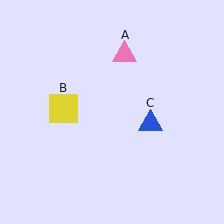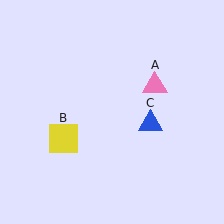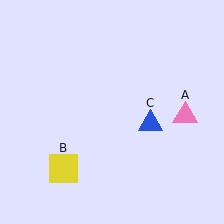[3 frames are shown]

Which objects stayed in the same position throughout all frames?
Blue triangle (object C) remained stationary.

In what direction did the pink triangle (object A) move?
The pink triangle (object A) moved down and to the right.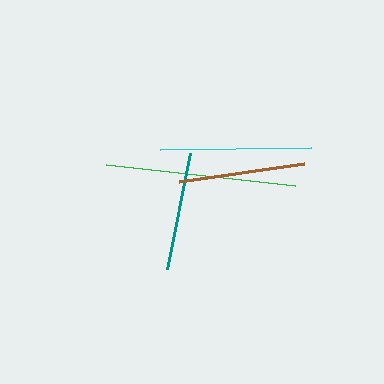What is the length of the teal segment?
The teal segment is approximately 118 pixels long.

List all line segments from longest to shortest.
From longest to shortest: green, cyan, brown, teal.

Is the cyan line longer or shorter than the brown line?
The cyan line is longer than the brown line.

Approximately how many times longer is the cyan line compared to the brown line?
The cyan line is approximately 1.2 times the length of the brown line.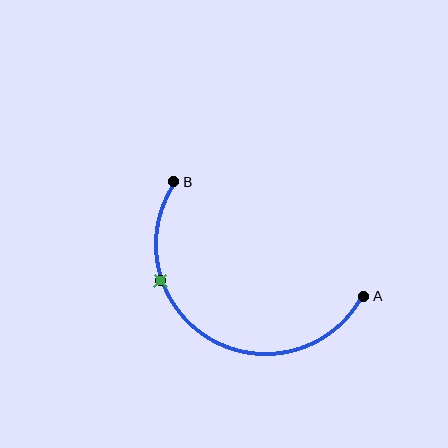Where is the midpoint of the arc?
The arc midpoint is the point on the curve farthest from the straight line joining A and B. It sits below that line.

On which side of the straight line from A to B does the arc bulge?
The arc bulges below the straight line connecting A and B.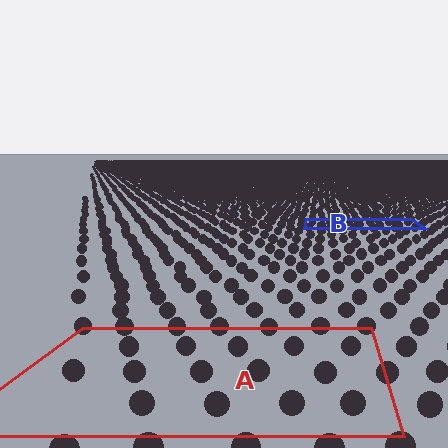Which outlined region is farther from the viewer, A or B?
Region B is farther from the viewer — the texture elements inside it appear smaller and more densely packed.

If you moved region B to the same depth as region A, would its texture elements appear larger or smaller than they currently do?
They would appear larger. At a closer depth, the same texture elements are projected at a bigger on-screen size.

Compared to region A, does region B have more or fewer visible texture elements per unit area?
Region B has more texture elements per unit area — they are packed more densely because it is farther away.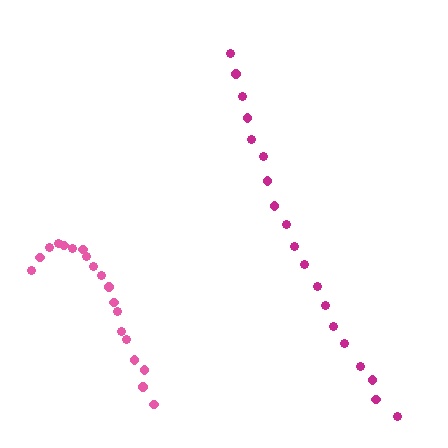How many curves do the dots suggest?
There are 2 distinct paths.